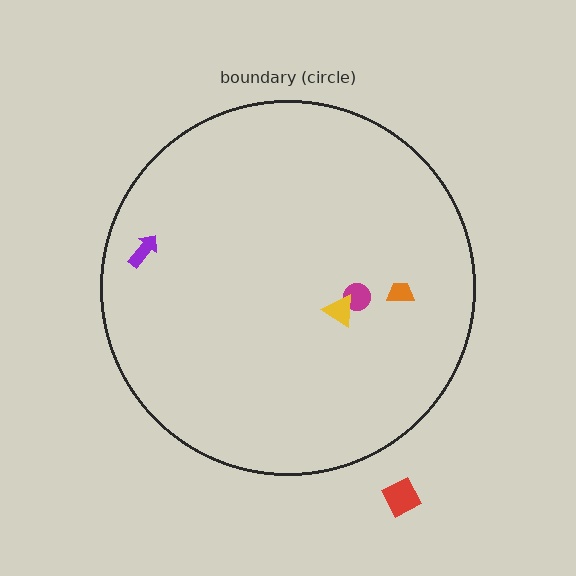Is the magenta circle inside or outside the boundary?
Inside.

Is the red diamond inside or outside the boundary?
Outside.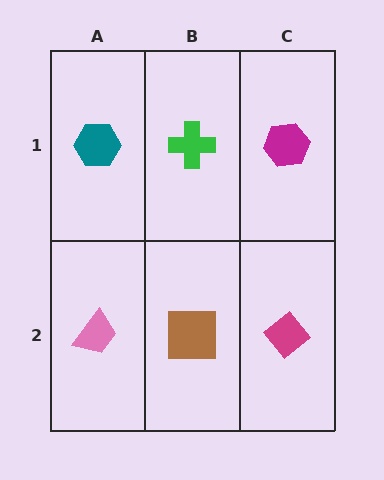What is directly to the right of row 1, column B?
A magenta hexagon.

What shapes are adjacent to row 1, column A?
A pink trapezoid (row 2, column A), a green cross (row 1, column B).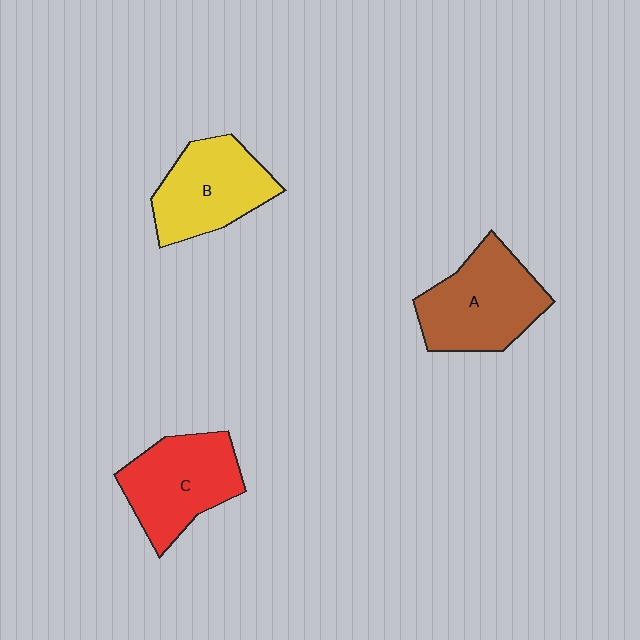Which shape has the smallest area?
Shape B (yellow).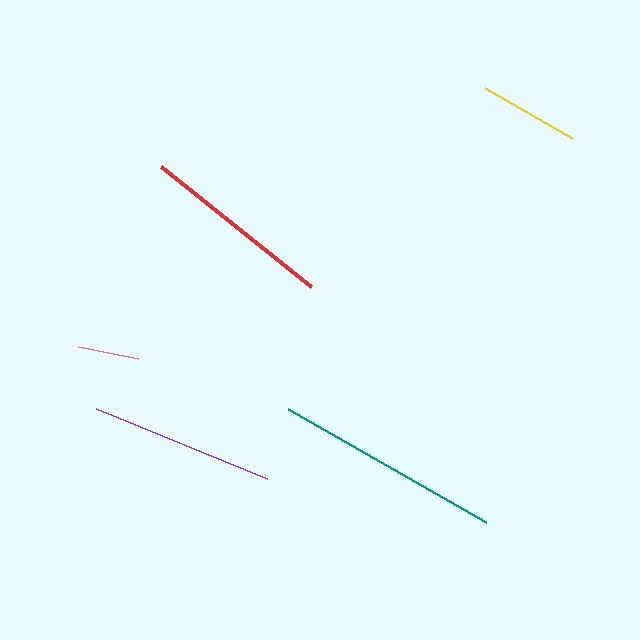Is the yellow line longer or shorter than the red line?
The red line is longer than the yellow line.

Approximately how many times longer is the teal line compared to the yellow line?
The teal line is approximately 2.3 times the length of the yellow line.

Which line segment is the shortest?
The pink line is the shortest at approximately 62 pixels.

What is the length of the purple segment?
The purple segment is approximately 185 pixels long.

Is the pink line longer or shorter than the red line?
The red line is longer than the pink line.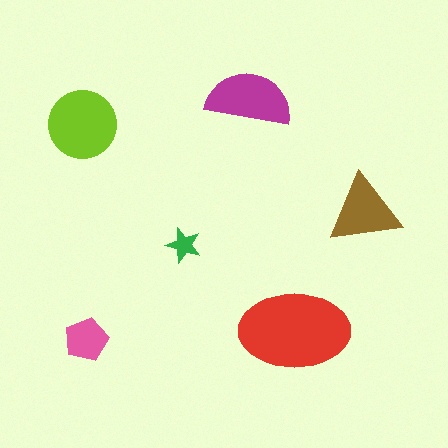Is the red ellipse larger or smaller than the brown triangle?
Larger.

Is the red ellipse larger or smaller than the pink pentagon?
Larger.